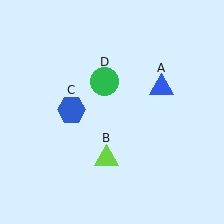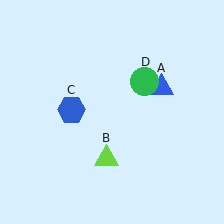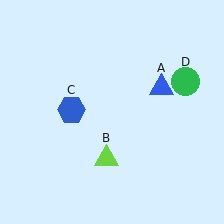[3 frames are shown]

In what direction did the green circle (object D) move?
The green circle (object D) moved right.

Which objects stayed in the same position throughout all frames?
Blue triangle (object A) and lime triangle (object B) and blue hexagon (object C) remained stationary.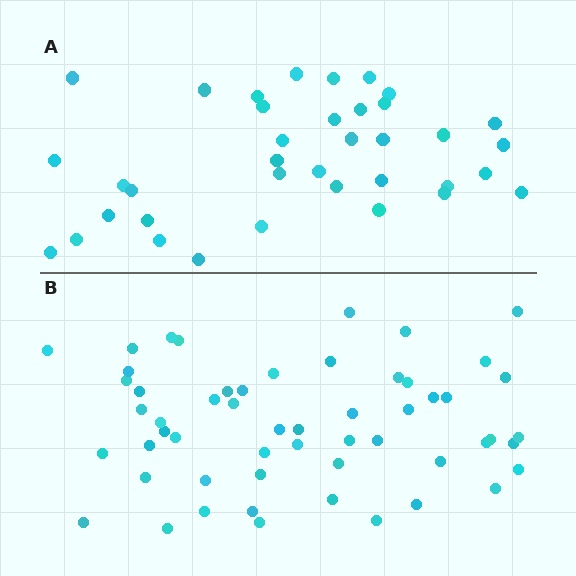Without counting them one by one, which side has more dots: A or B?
Region B (the bottom region) has more dots.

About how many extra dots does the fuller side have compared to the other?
Region B has approximately 20 more dots than region A.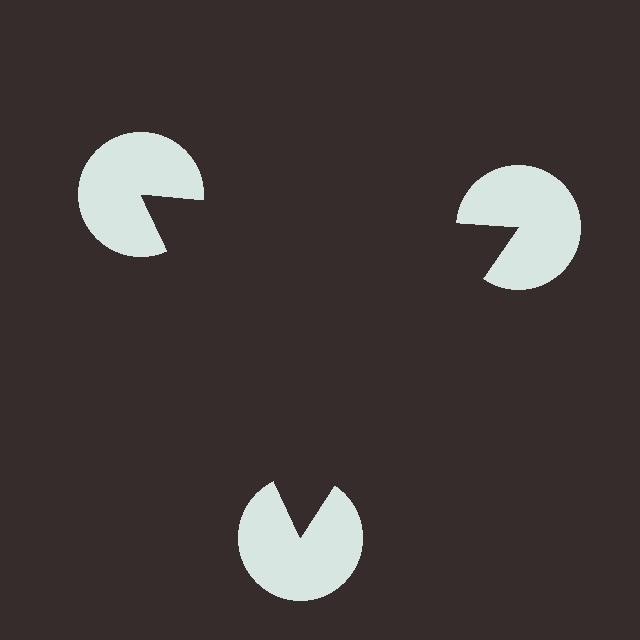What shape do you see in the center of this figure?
An illusory triangle — its edges are inferred from the aligned wedge cuts in the pac-man discs, not physically drawn.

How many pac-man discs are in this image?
There are 3 — one at each vertex of the illusory triangle.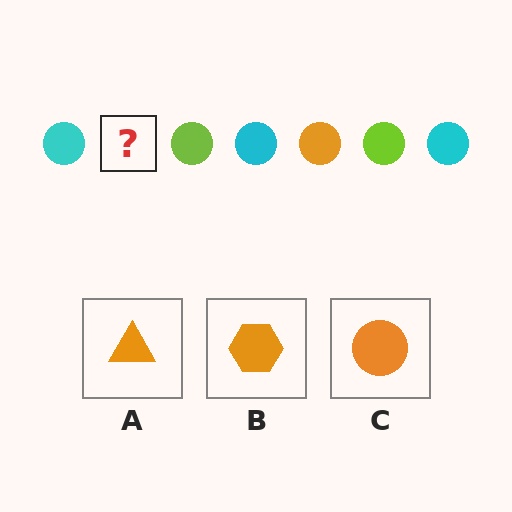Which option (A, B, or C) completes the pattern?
C.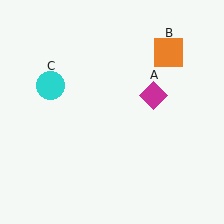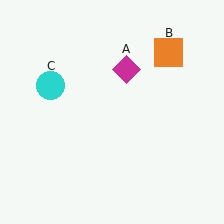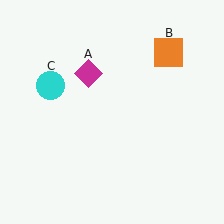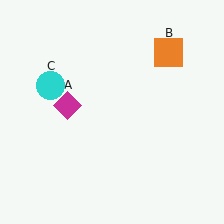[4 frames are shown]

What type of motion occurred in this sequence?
The magenta diamond (object A) rotated counterclockwise around the center of the scene.